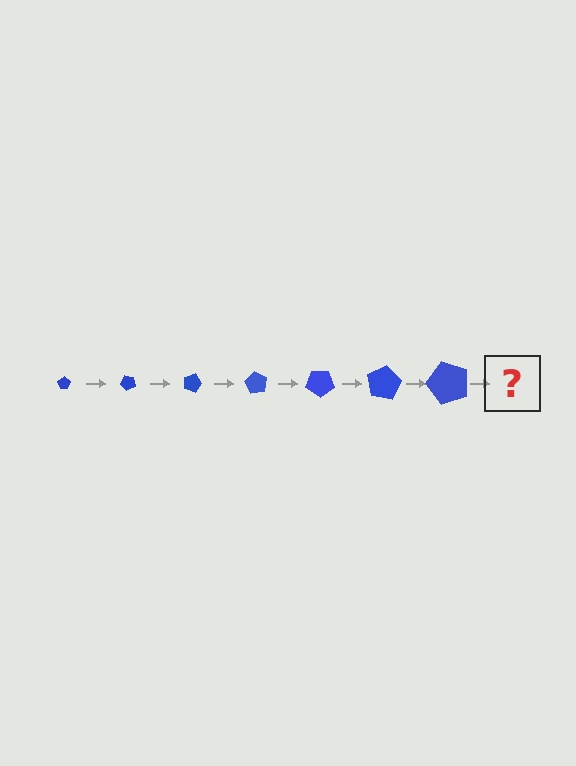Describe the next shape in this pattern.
It should be a pentagon, larger than the previous one and rotated 315 degrees from the start.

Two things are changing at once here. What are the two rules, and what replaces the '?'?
The two rules are that the pentagon grows larger each step and it rotates 45 degrees each step. The '?' should be a pentagon, larger than the previous one and rotated 315 degrees from the start.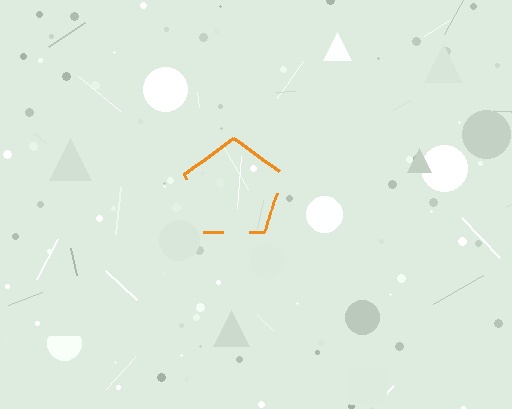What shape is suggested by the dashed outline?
The dashed outline suggests a pentagon.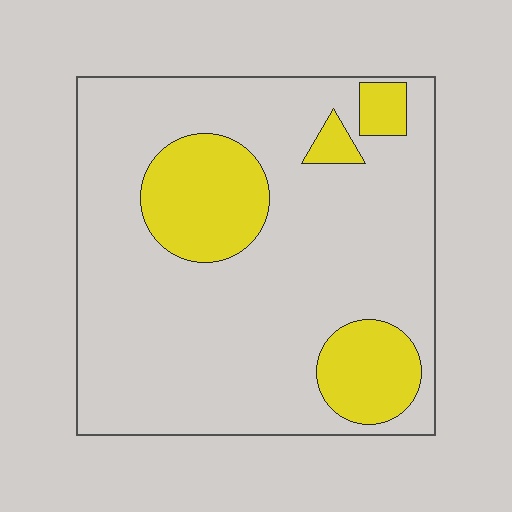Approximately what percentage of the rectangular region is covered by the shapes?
Approximately 20%.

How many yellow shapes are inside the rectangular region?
4.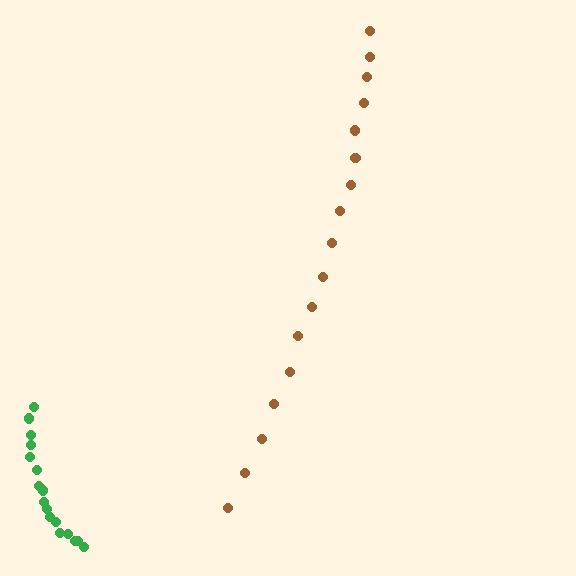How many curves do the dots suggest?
There are 2 distinct paths.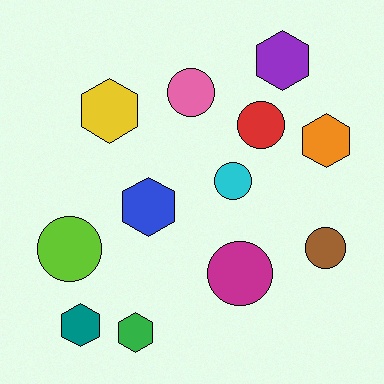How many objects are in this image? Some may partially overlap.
There are 12 objects.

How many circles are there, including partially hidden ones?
There are 6 circles.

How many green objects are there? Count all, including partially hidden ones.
There is 1 green object.